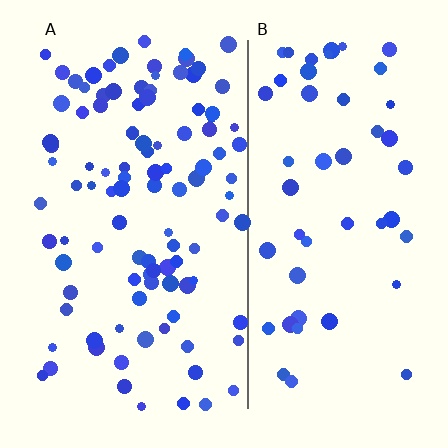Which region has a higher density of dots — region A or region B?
A (the left).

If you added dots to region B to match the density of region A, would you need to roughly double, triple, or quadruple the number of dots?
Approximately double.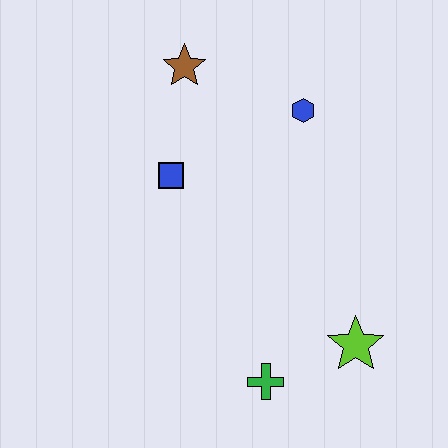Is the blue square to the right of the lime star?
No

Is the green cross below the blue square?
Yes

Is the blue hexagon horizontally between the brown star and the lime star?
Yes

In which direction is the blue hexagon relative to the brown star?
The blue hexagon is to the right of the brown star.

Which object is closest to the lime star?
The green cross is closest to the lime star.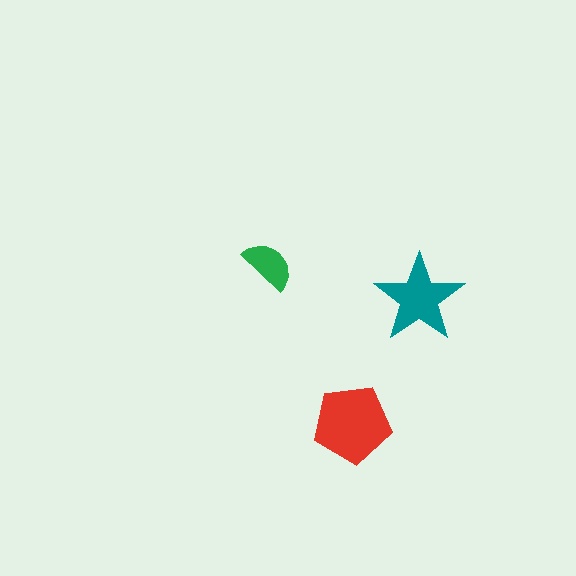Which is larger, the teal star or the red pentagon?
The red pentagon.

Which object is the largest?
The red pentagon.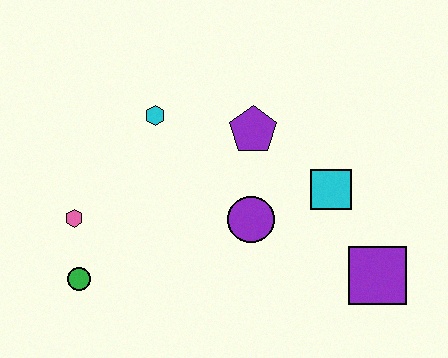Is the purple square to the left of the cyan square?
No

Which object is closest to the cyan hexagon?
The purple pentagon is closest to the cyan hexagon.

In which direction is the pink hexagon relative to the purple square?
The pink hexagon is to the left of the purple square.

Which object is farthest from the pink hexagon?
The purple square is farthest from the pink hexagon.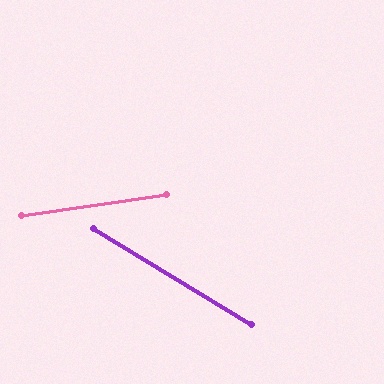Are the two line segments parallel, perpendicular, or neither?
Neither parallel nor perpendicular — they differ by about 40°.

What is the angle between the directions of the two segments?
Approximately 40 degrees.